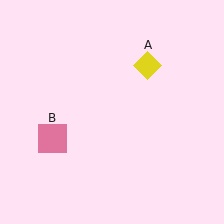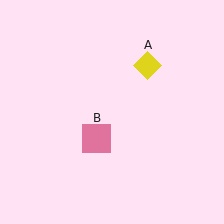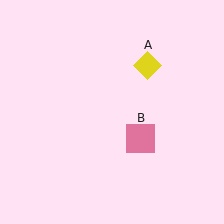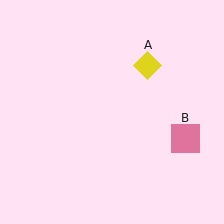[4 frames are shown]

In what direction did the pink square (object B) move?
The pink square (object B) moved right.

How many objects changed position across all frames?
1 object changed position: pink square (object B).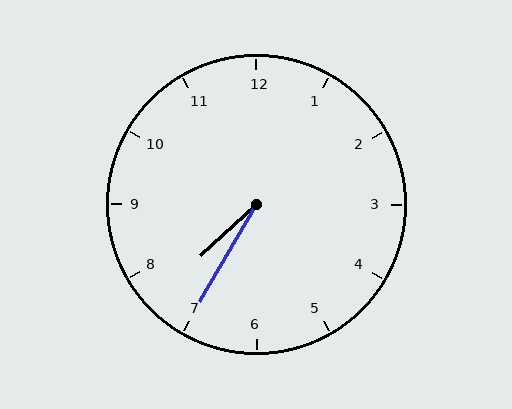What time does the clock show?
7:35.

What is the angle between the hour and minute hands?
Approximately 18 degrees.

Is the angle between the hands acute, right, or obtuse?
It is acute.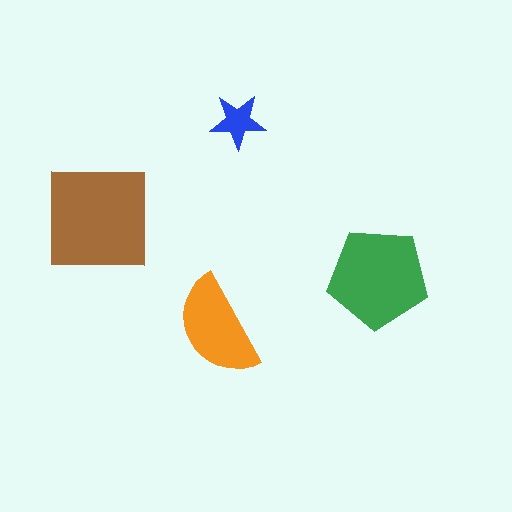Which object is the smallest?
The blue star.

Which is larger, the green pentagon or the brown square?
The brown square.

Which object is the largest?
The brown square.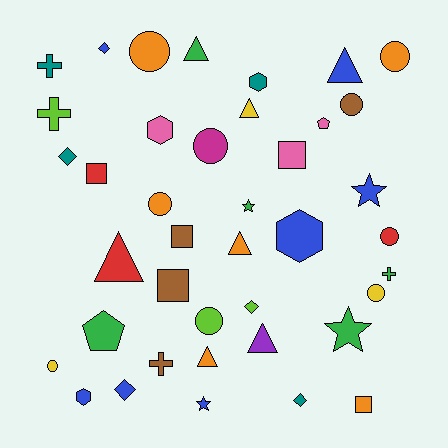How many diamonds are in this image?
There are 5 diamonds.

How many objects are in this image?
There are 40 objects.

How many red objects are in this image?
There are 3 red objects.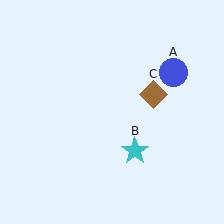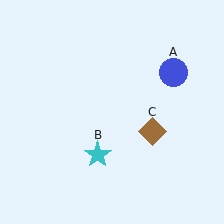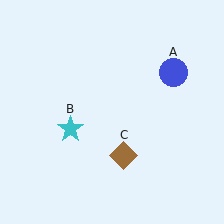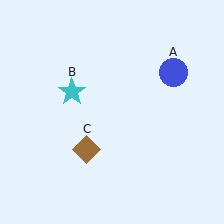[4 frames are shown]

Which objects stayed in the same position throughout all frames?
Blue circle (object A) remained stationary.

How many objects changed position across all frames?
2 objects changed position: cyan star (object B), brown diamond (object C).